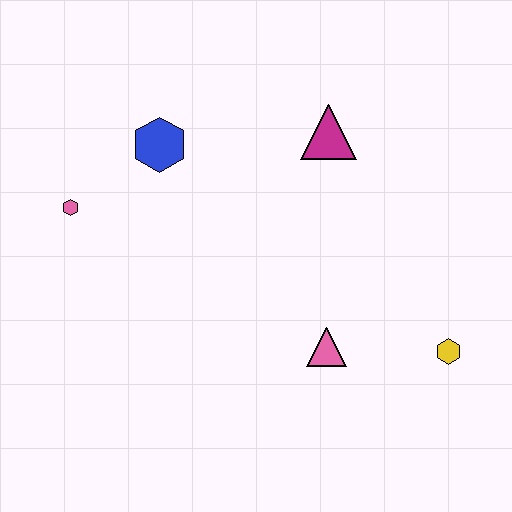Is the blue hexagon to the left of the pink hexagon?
No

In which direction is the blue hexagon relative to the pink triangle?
The blue hexagon is above the pink triangle.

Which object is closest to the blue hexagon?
The pink hexagon is closest to the blue hexagon.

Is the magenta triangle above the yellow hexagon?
Yes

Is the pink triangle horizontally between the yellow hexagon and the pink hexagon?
Yes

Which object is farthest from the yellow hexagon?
The pink hexagon is farthest from the yellow hexagon.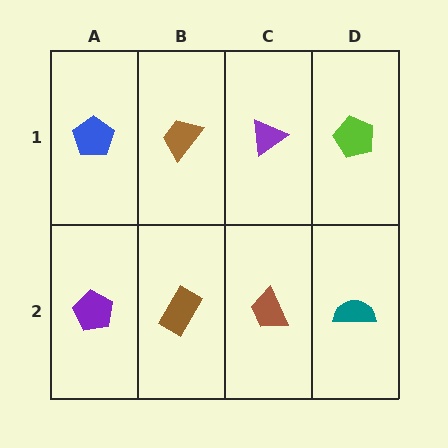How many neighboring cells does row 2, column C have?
3.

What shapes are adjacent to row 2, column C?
A purple triangle (row 1, column C), a brown rectangle (row 2, column B), a teal semicircle (row 2, column D).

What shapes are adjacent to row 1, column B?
A brown rectangle (row 2, column B), a blue pentagon (row 1, column A), a purple triangle (row 1, column C).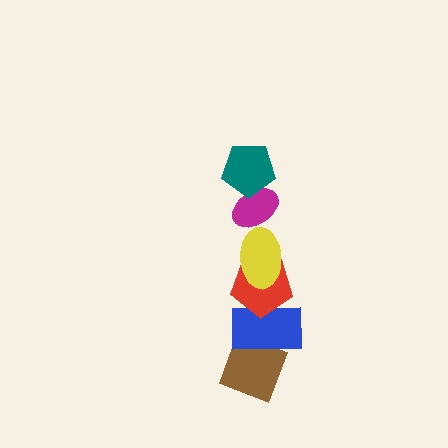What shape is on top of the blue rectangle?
The red pentagon is on top of the blue rectangle.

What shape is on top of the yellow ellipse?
The magenta ellipse is on top of the yellow ellipse.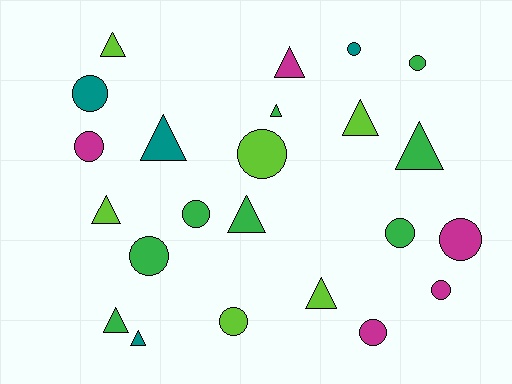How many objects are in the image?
There are 23 objects.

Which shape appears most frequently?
Circle, with 12 objects.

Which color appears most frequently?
Green, with 8 objects.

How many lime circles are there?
There are 2 lime circles.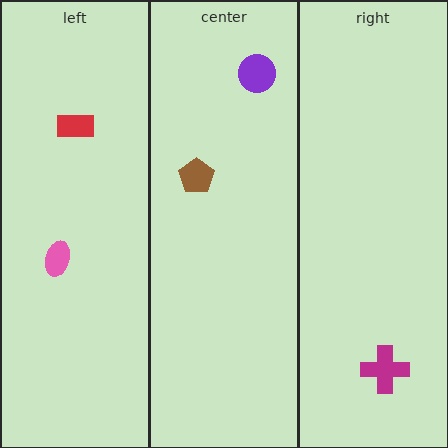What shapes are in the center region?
The brown pentagon, the purple circle.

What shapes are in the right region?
The magenta cross.